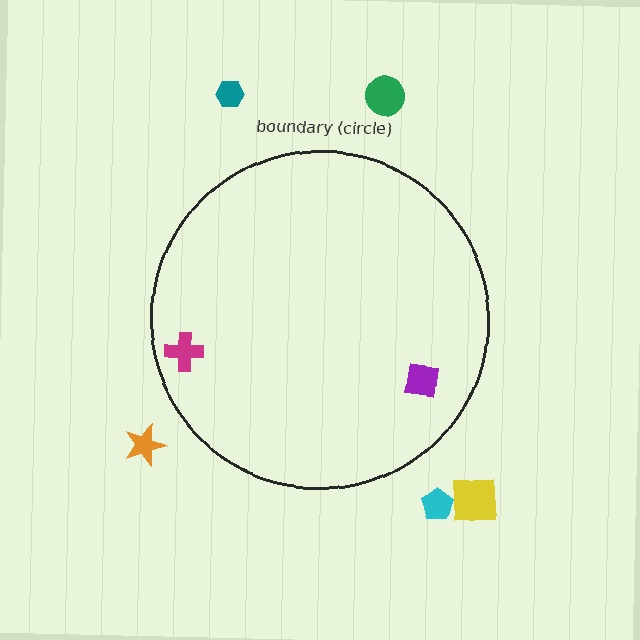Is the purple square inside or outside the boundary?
Inside.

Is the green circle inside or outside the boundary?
Outside.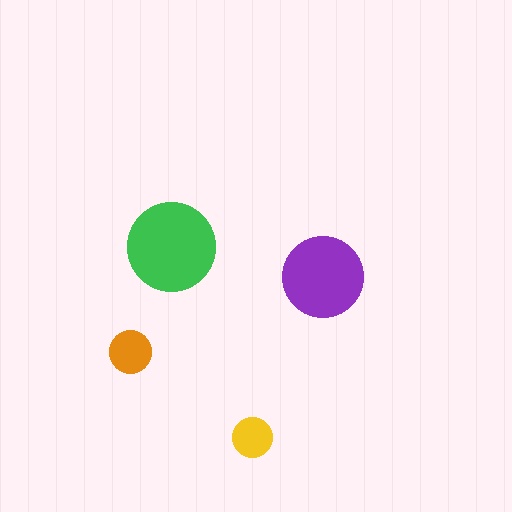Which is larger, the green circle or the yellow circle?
The green one.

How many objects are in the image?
There are 4 objects in the image.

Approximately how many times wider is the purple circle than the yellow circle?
About 2 times wider.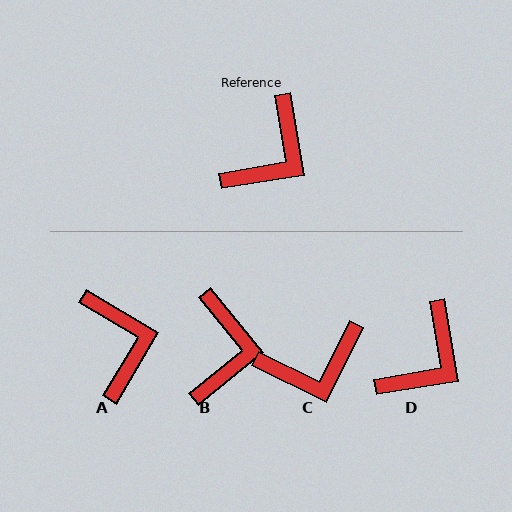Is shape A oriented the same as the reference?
No, it is off by about 50 degrees.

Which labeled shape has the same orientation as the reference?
D.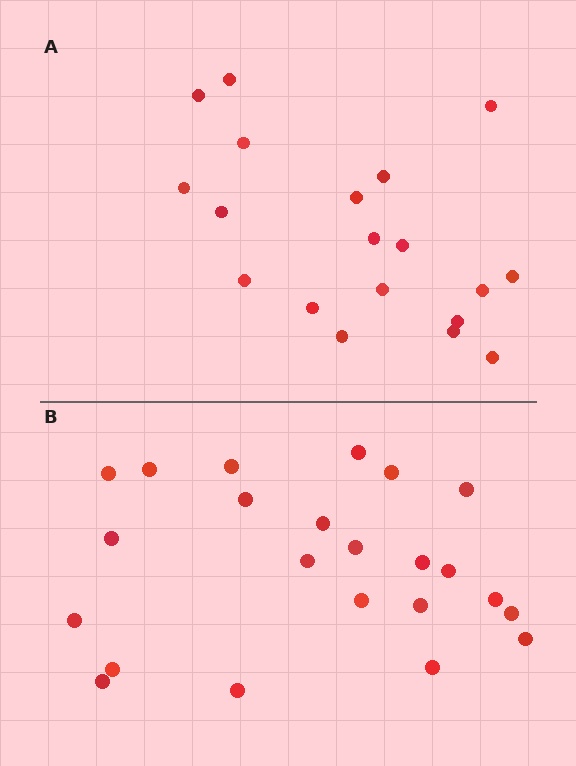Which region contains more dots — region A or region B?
Region B (the bottom region) has more dots.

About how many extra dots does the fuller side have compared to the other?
Region B has about 4 more dots than region A.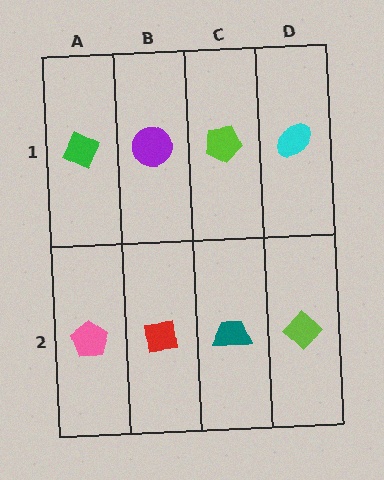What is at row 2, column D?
A lime diamond.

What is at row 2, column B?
A red square.